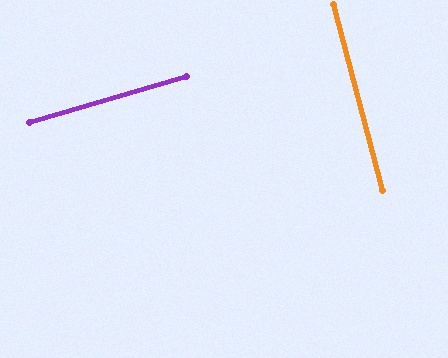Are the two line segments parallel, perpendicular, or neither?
Perpendicular — they meet at approximately 88°.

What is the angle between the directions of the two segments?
Approximately 88 degrees.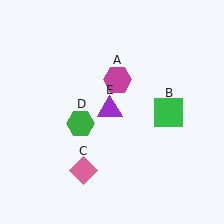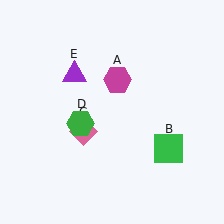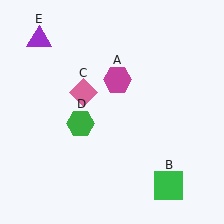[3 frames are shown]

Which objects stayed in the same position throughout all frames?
Magenta hexagon (object A) and green hexagon (object D) remained stationary.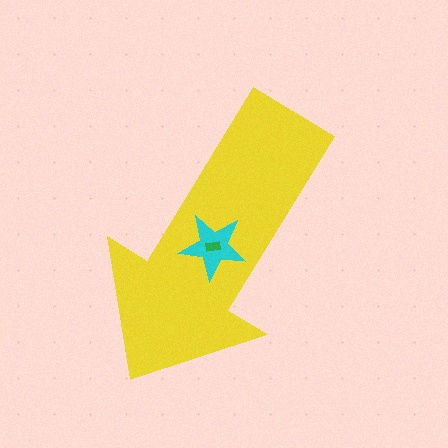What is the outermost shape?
The yellow arrow.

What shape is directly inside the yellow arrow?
The cyan star.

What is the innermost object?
The green rectangle.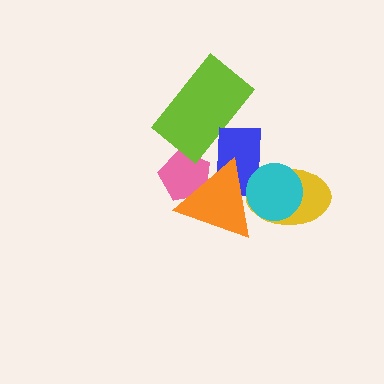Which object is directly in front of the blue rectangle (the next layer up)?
The yellow ellipse is directly in front of the blue rectangle.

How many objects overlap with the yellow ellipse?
3 objects overlap with the yellow ellipse.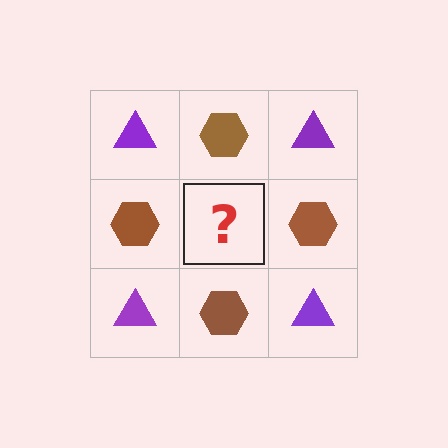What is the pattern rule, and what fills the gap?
The rule is that it alternates purple triangle and brown hexagon in a checkerboard pattern. The gap should be filled with a purple triangle.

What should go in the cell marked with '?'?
The missing cell should contain a purple triangle.